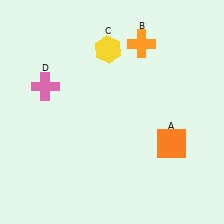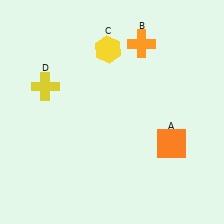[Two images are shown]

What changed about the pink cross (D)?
In Image 1, D is pink. In Image 2, it changed to yellow.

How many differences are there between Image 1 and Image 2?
There is 1 difference between the two images.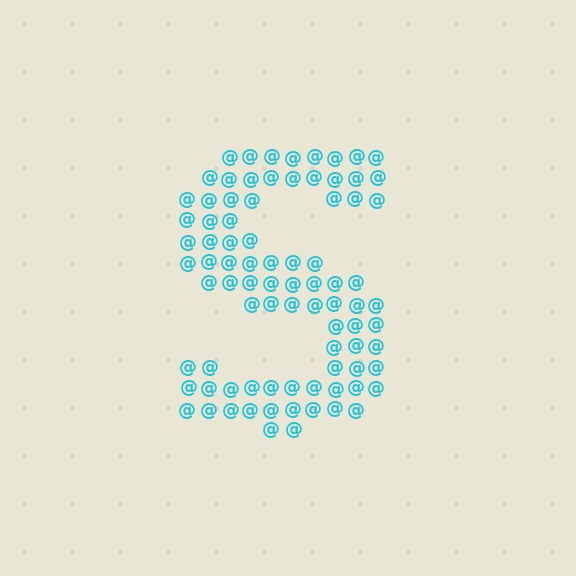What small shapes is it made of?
It is made of small at signs.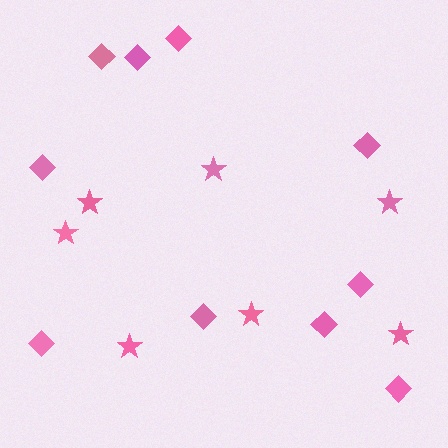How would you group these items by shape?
There are 2 groups: one group of diamonds (10) and one group of stars (7).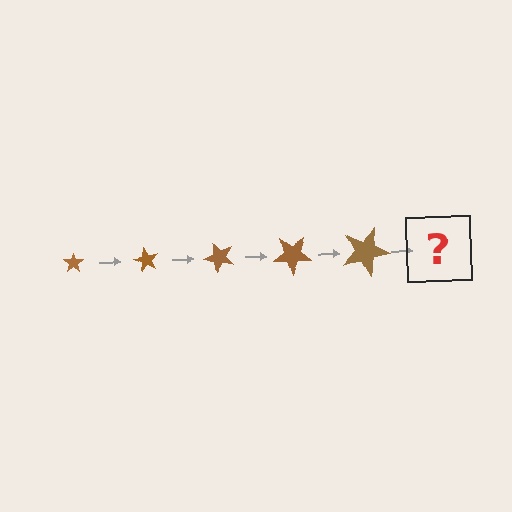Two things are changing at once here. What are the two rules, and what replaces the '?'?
The two rules are that the star grows larger each step and it rotates 60 degrees each step. The '?' should be a star, larger than the previous one and rotated 300 degrees from the start.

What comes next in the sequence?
The next element should be a star, larger than the previous one and rotated 300 degrees from the start.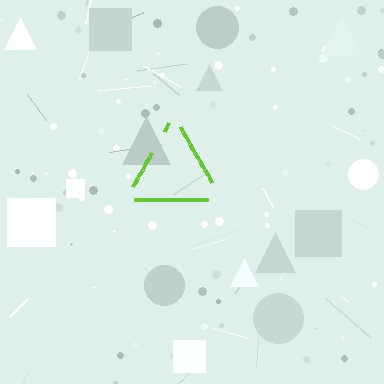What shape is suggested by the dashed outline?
The dashed outline suggests a triangle.